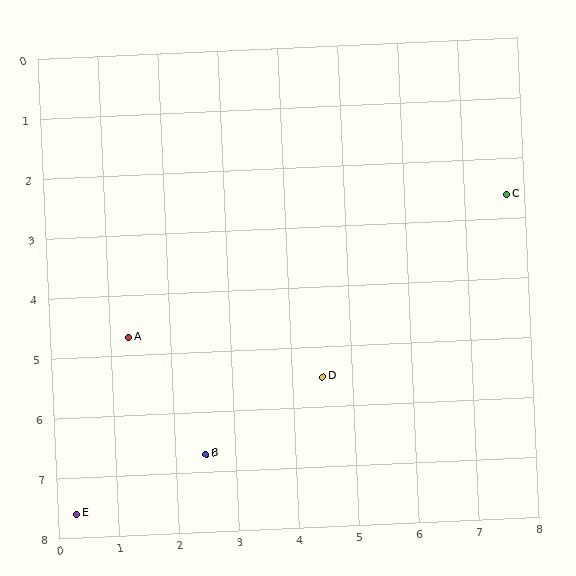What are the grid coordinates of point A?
Point A is at approximately (1.3, 4.7).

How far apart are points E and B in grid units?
Points E and B are about 2.4 grid units apart.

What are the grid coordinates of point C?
Point C is at approximately (7.7, 2.6).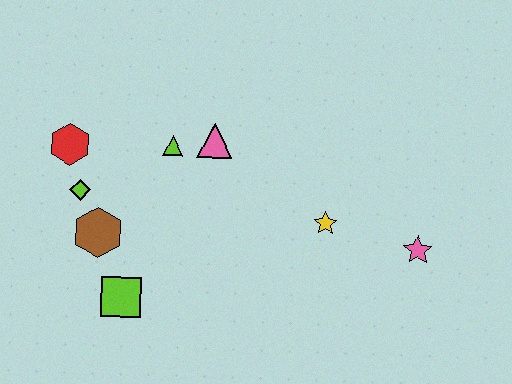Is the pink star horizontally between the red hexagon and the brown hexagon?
No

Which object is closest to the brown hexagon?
The lime diamond is closest to the brown hexagon.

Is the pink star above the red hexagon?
No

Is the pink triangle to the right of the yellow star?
No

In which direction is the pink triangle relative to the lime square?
The pink triangle is above the lime square.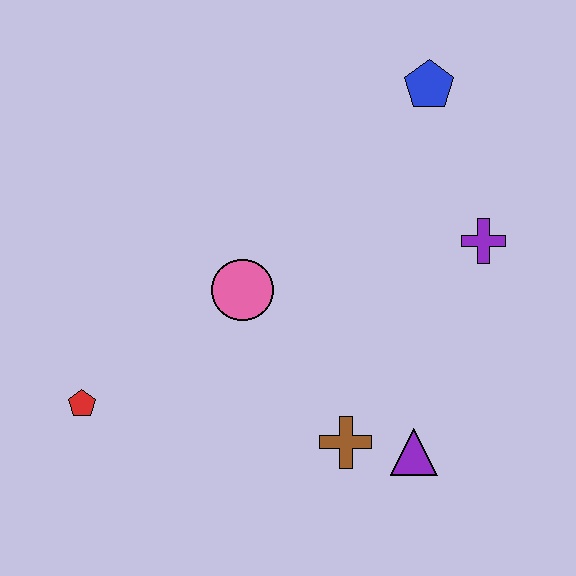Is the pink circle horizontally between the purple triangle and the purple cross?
No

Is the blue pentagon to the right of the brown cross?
Yes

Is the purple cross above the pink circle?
Yes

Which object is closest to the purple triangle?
The brown cross is closest to the purple triangle.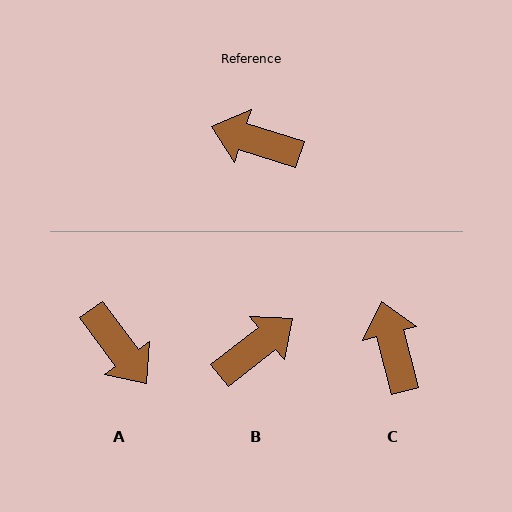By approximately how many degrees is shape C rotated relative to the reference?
Approximately 58 degrees clockwise.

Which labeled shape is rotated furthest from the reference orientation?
A, about 144 degrees away.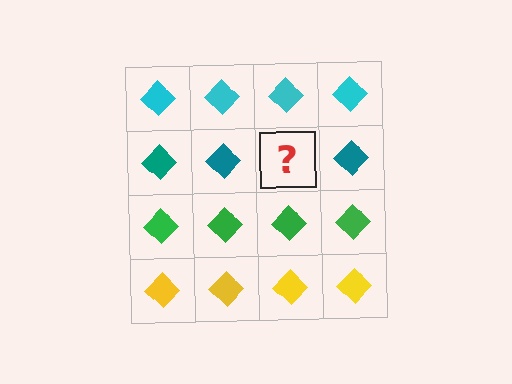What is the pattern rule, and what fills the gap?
The rule is that each row has a consistent color. The gap should be filled with a teal diamond.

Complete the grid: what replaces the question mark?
The question mark should be replaced with a teal diamond.